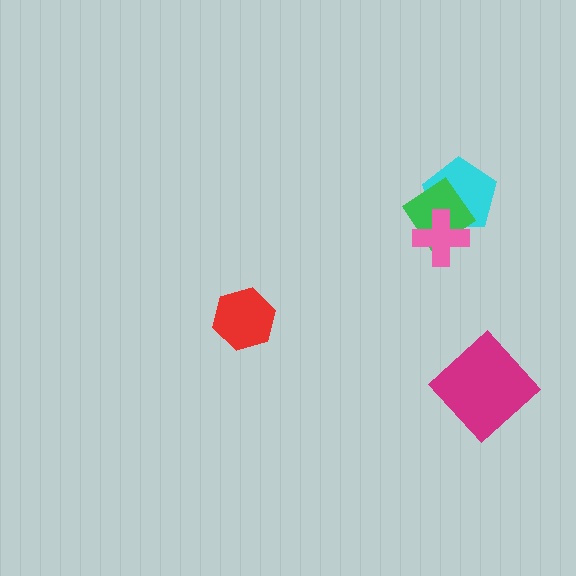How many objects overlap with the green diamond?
2 objects overlap with the green diamond.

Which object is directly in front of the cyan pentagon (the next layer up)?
The green diamond is directly in front of the cyan pentagon.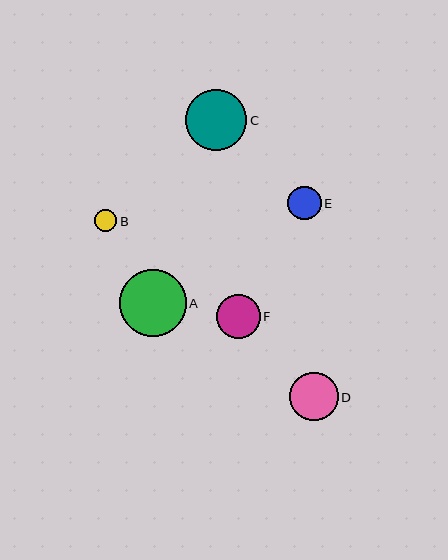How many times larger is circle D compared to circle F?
Circle D is approximately 1.1 times the size of circle F.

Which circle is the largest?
Circle A is the largest with a size of approximately 67 pixels.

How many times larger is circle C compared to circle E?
Circle C is approximately 1.8 times the size of circle E.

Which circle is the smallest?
Circle B is the smallest with a size of approximately 22 pixels.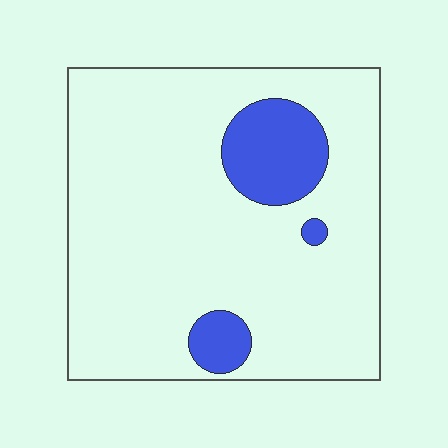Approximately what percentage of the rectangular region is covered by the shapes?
Approximately 15%.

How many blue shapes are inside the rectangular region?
3.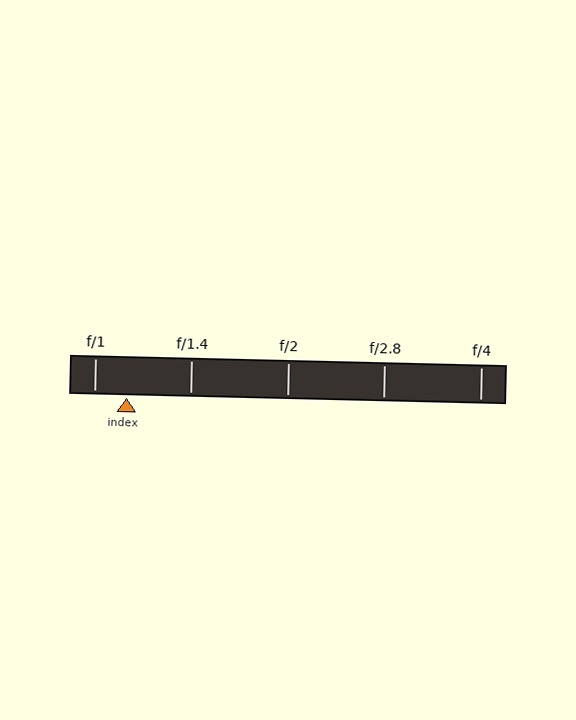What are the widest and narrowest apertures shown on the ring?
The widest aperture shown is f/1 and the narrowest is f/4.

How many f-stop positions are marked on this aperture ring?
There are 5 f-stop positions marked.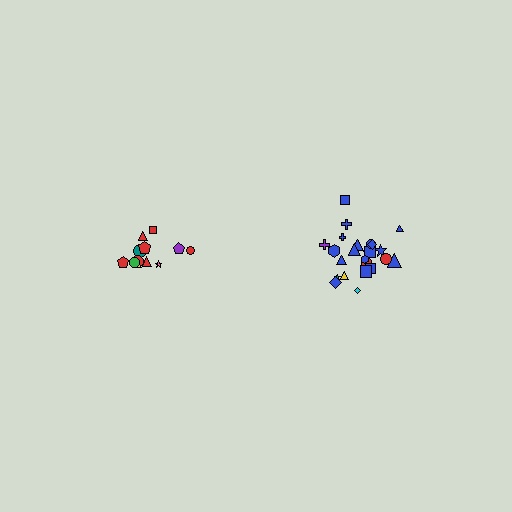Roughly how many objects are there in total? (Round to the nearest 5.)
Roughly 35 objects in total.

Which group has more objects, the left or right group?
The right group.